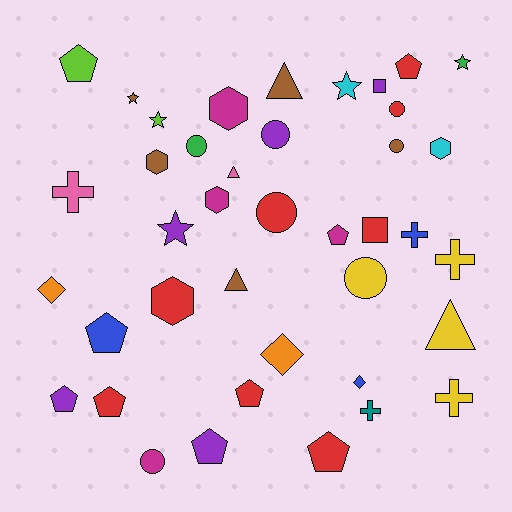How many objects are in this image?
There are 40 objects.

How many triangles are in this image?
There are 4 triangles.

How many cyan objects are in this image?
There are 2 cyan objects.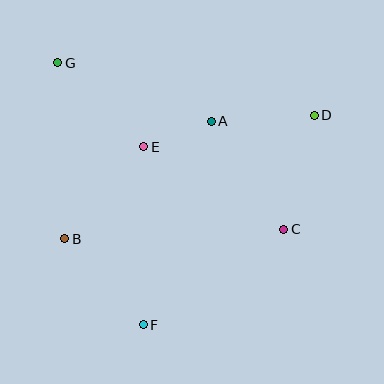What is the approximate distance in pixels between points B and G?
The distance between B and G is approximately 176 pixels.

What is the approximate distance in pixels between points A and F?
The distance between A and F is approximately 215 pixels.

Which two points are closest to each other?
Points A and E are closest to each other.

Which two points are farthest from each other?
Points C and G are farthest from each other.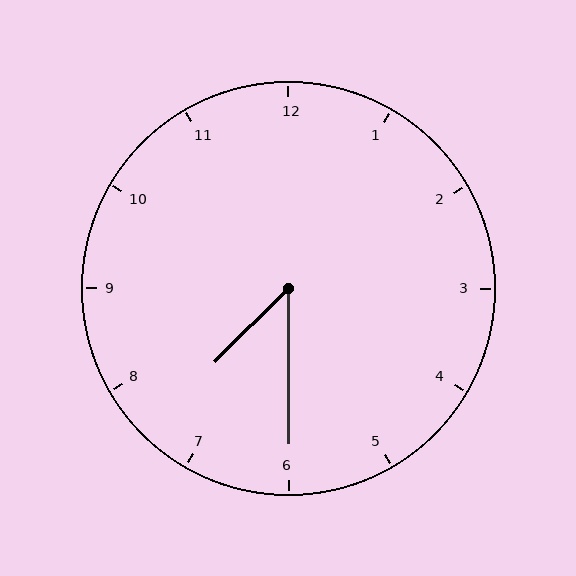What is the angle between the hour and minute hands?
Approximately 45 degrees.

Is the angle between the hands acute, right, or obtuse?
It is acute.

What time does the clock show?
7:30.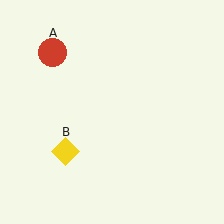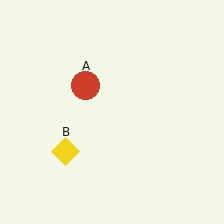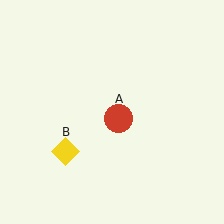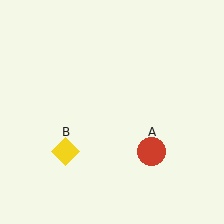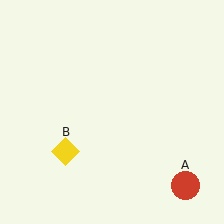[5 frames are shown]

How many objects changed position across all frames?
1 object changed position: red circle (object A).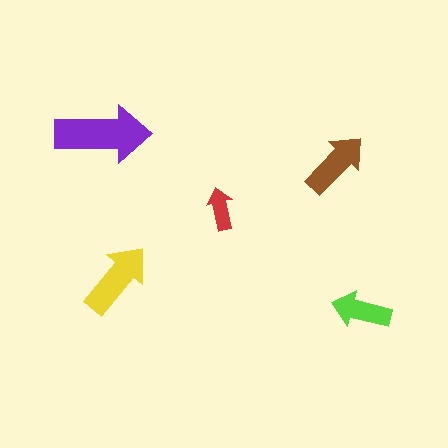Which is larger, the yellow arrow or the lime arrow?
The yellow one.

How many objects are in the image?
There are 5 objects in the image.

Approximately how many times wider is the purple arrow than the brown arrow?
About 1.5 times wider.